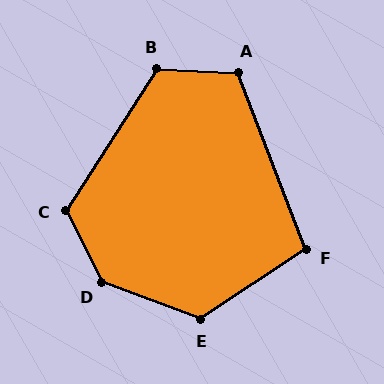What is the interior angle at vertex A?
Approximately 114 degrees (obtuse).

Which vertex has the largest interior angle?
D, at approximately 137 degrees.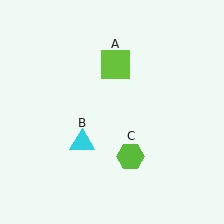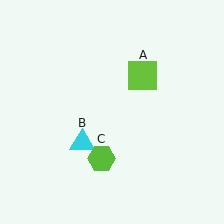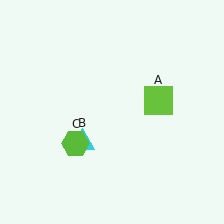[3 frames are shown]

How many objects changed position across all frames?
2 objects changed position: lime square (object A), lime hexagon (object C).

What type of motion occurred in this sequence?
The lime square (object A), lime hexagon (object C) rotated clockwise around the center of the scene.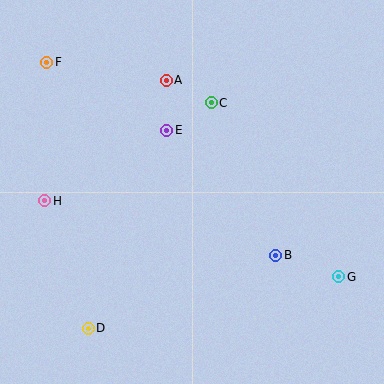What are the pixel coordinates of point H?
Point H is at (45, 201).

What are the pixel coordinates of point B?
Point B is at (276, 255).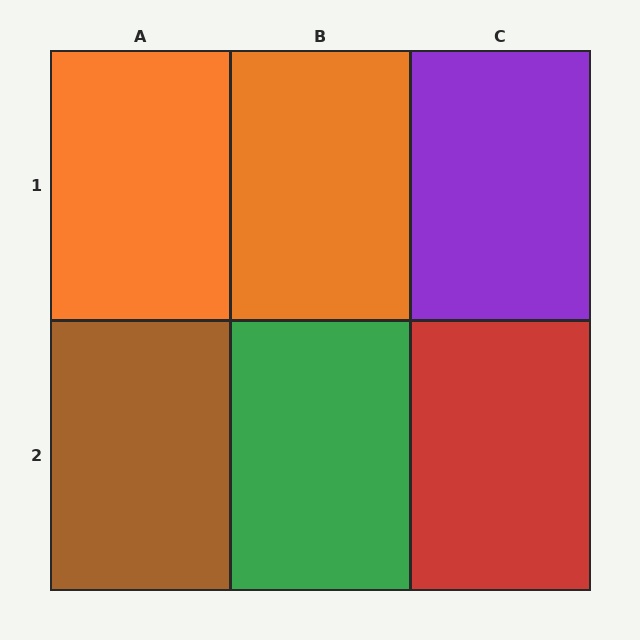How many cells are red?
1 cell is red.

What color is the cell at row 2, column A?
Brown.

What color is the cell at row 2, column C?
Red.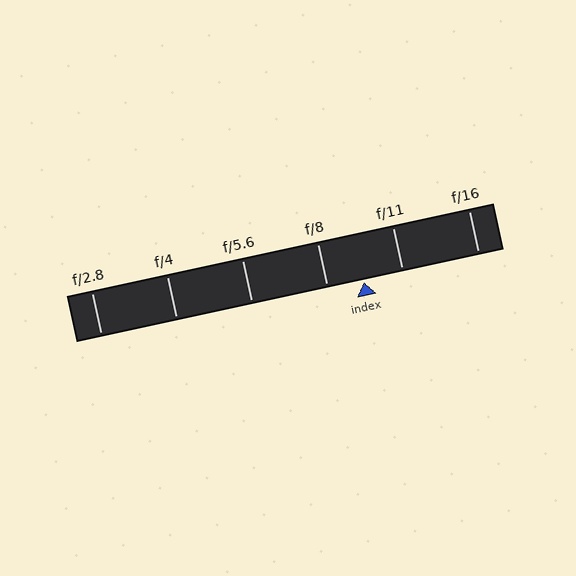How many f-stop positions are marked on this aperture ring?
There are 6 f-stop positions marked.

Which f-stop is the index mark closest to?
The index mark is closest to f/8.